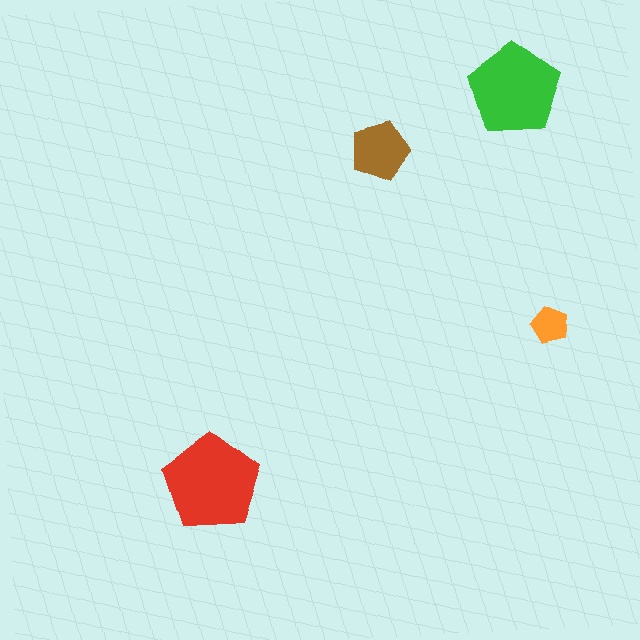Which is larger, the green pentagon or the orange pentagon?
The green one.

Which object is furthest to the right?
The orange pentagon is rightmost.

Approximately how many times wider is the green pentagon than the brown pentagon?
About 1.5 times wider.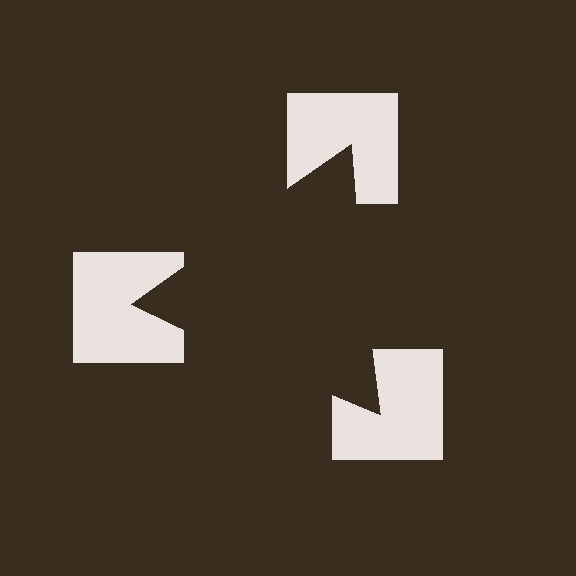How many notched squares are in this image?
There are 3 — one at each vertex of the illusory triangle.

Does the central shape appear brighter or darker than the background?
It typically appears slightly darker than the background, even though no actual brightness change is drawn.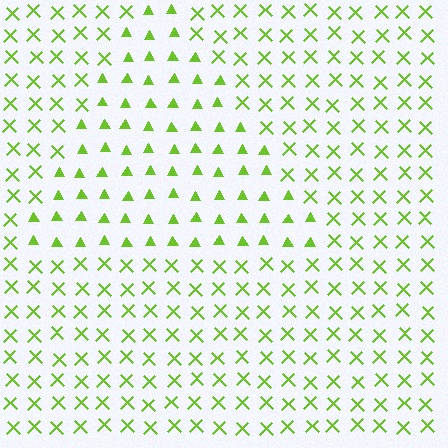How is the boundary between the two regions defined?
The boundary is defined by a change in element shape: triangles inside vs. X marks outside. All elements share the same color and spacing.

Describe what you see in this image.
The image is filled with small lime elements arranged in a uniform grid. A triangle-shaped region contains triangles, while the surrounding area contains X marks. The boundary is defined purely by the change in element shape.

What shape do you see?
I see a triangle.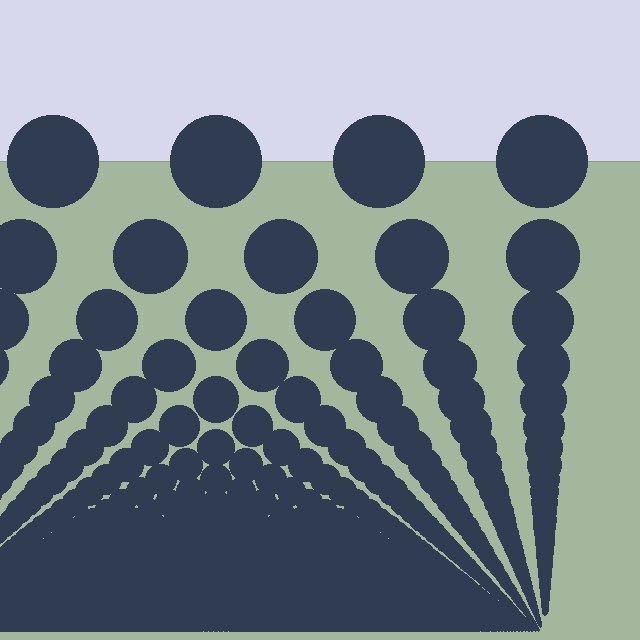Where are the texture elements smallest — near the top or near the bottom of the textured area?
Near the bottom.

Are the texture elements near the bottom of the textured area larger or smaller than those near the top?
Smaller. The gradient is inverted — elements near the bottom are smaller and denser.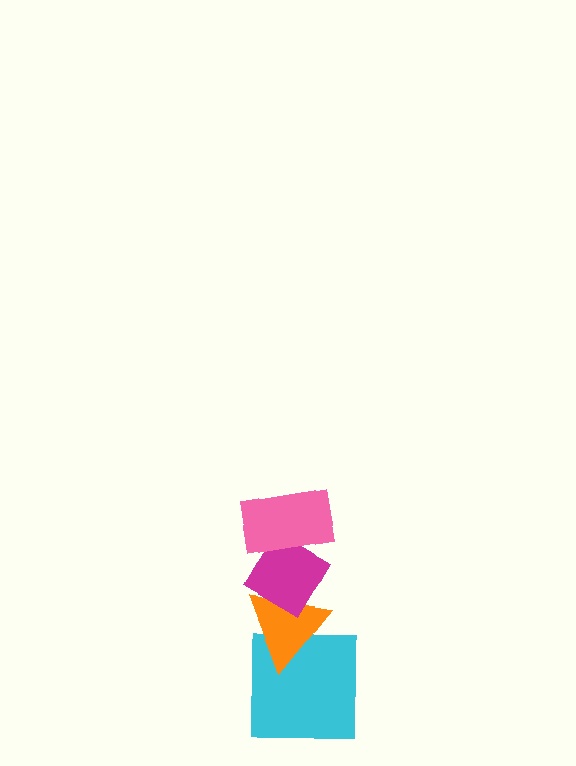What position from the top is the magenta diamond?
The magenta diamond is 2nd from the top.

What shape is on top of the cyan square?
The orange triangle is on top of the cyan square.